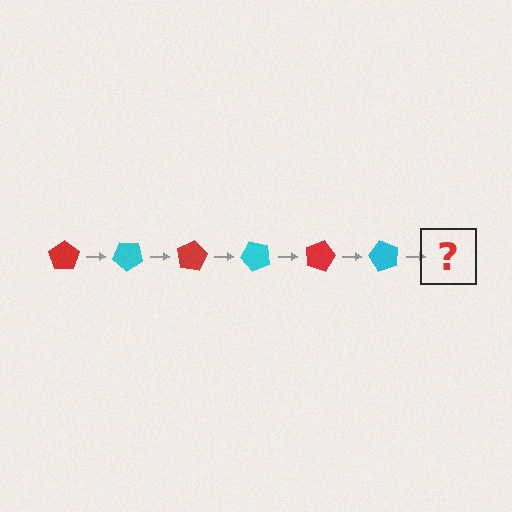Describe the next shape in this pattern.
It should be a red pentagon, rotated 240 degrees from the start.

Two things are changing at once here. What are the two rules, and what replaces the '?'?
The two rules are that it rotates 40 degrees each step and the color cycles through red and cyan. The '?' should be a red pentagon, rotated 240 degrees from the start.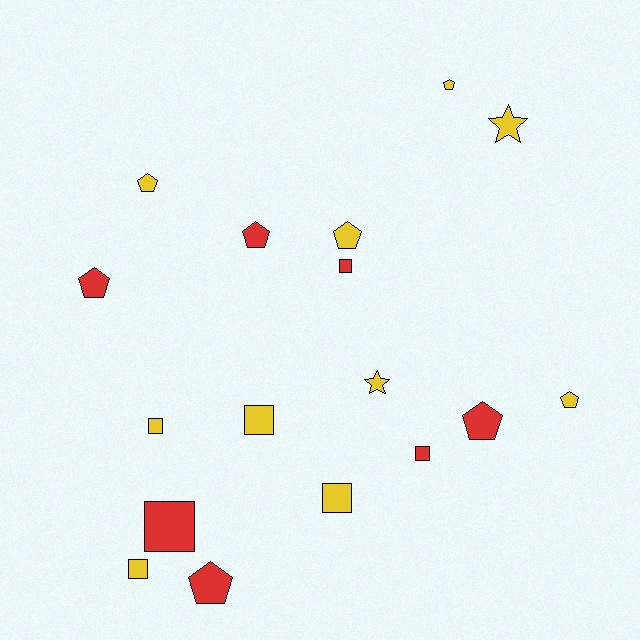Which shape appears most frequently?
Pentagon, with 8 objects.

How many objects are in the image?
There are 17 objects.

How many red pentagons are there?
There are 4 red pentagons.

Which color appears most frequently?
Yellow, with 10 objects.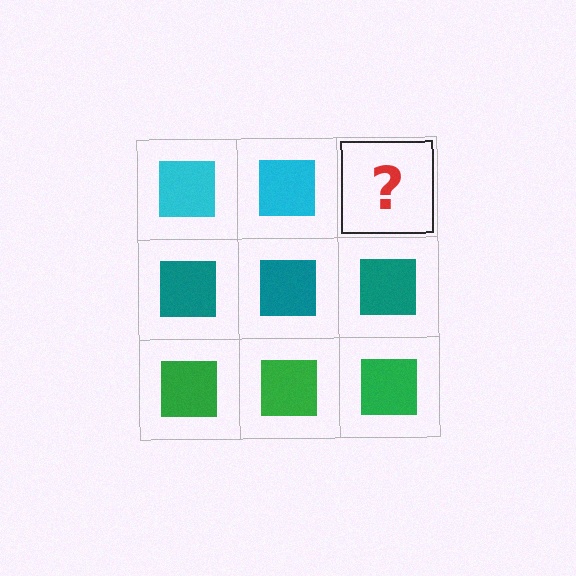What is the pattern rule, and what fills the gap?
The rule is that each row has a consistent color. The gap should be filled with a cyan square.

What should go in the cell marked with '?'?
The missing cell should contain a cyan square.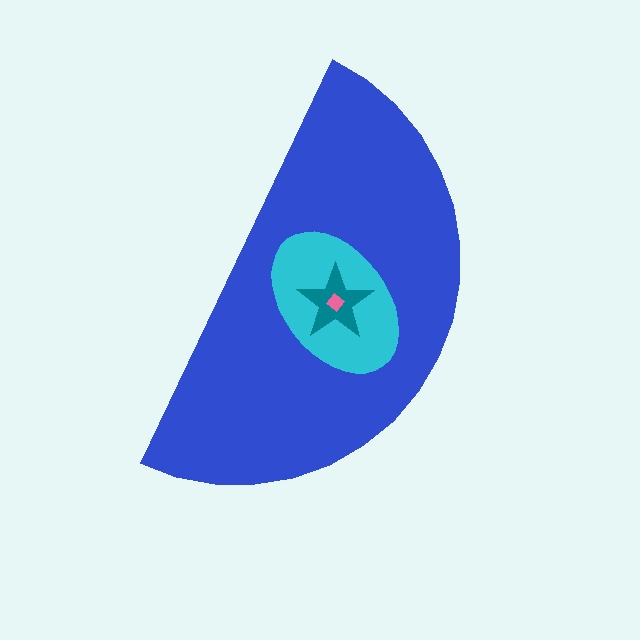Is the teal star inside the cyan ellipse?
Yes.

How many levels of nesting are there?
4.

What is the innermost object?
The pink diamond.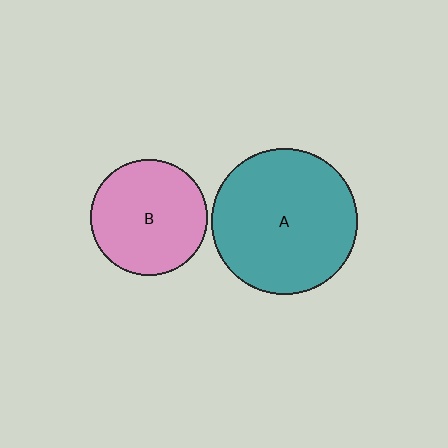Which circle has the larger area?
Circle A (teal).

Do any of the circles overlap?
No, none of the circles overlap.